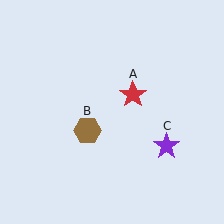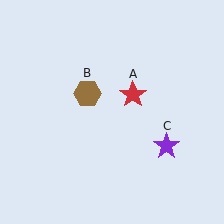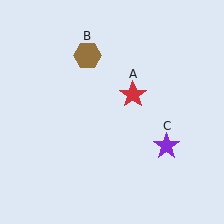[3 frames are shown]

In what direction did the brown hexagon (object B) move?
The brown hexagon (object B) moved up.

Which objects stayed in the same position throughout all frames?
Red star (object A) and purple star (object C) remained stationary.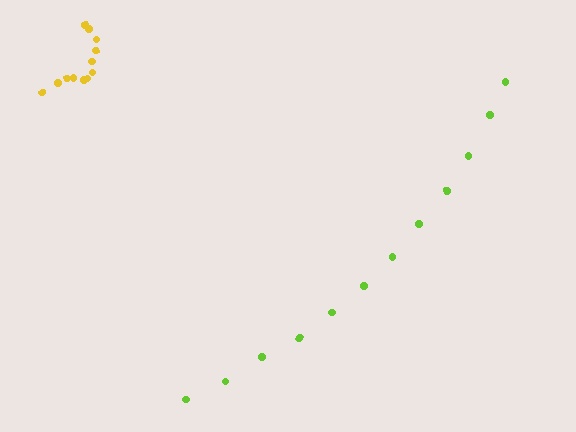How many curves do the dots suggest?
There are 2 distinct paths.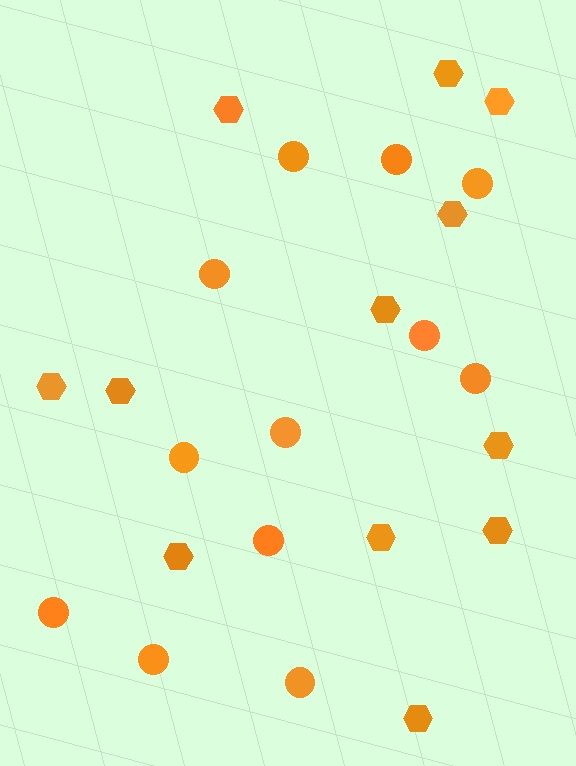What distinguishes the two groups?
There are 2 groups: one group of hexagons (12) and one group of circles (12).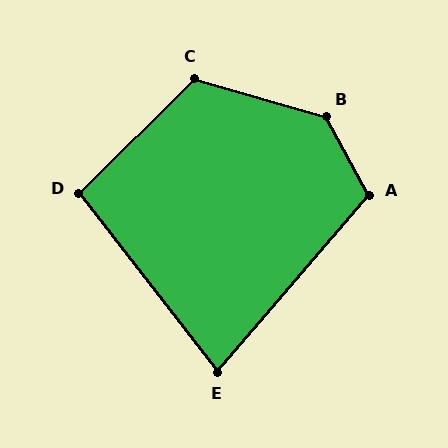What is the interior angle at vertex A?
Approximately 111 degrees (obtuse).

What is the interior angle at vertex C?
Approximately 119 degrees (obtuse).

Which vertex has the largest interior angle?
B, at approximately 135 degrees.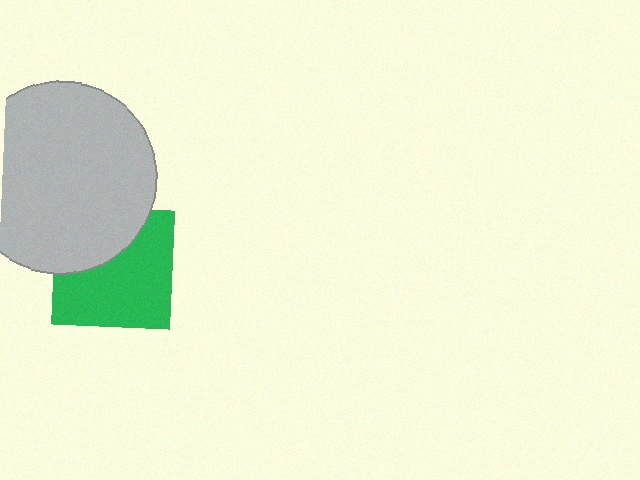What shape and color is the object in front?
The object in front is a light gray circle.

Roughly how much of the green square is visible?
Most of it is visible (roughly 65%).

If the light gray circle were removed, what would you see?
You would see the complete green square.